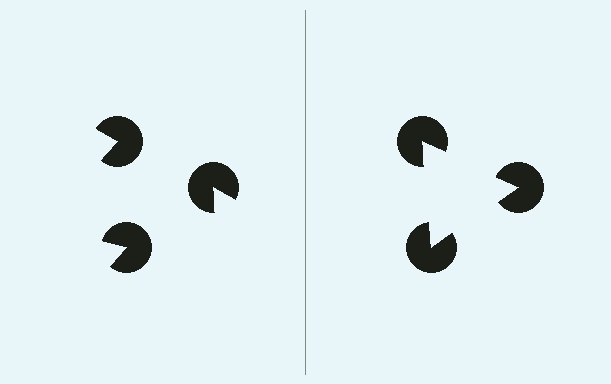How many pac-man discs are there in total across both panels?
6 — 3 on each side.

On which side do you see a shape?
An illusory triangle appears on the right side. On the left side the wedge cuts are rotated, so no coherent shape forms.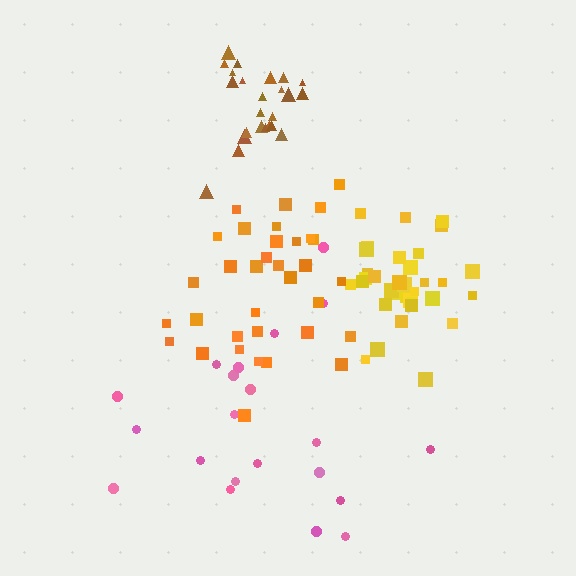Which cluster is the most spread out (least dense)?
Pink.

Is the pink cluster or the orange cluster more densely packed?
Orange.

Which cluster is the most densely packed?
Brown.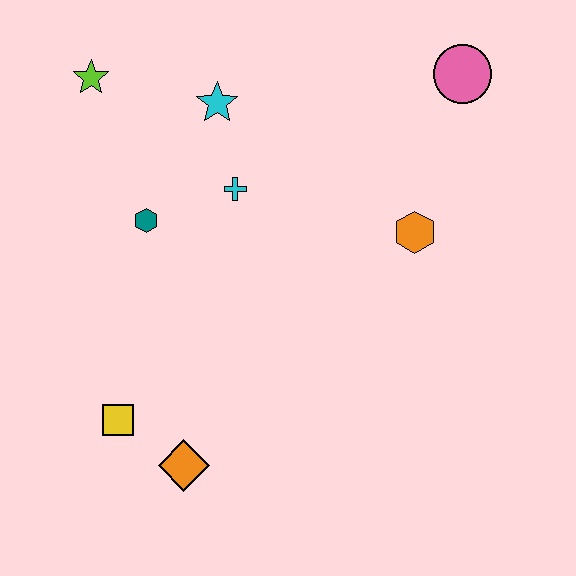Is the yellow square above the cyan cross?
No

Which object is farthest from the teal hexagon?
The pink circle is farthest from the teal hexagon.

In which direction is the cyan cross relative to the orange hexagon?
The cyan cross is to the left of the orange hexagon.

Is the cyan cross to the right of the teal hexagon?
Yes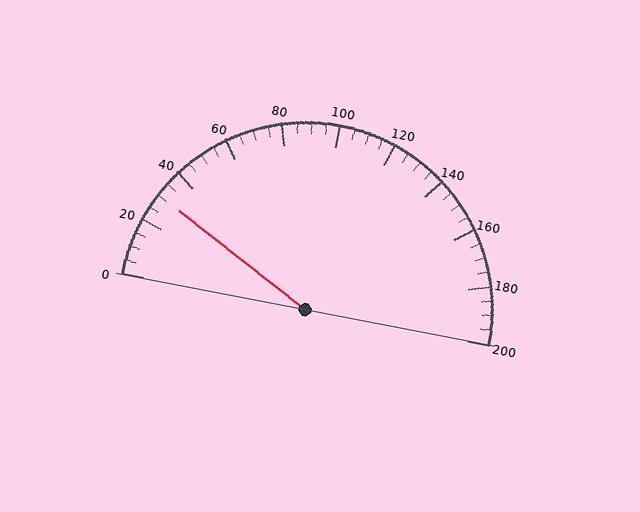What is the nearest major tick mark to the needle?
The nearest major tick mark is 40.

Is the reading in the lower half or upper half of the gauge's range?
The reading is in the lower half of the range (0 to 200).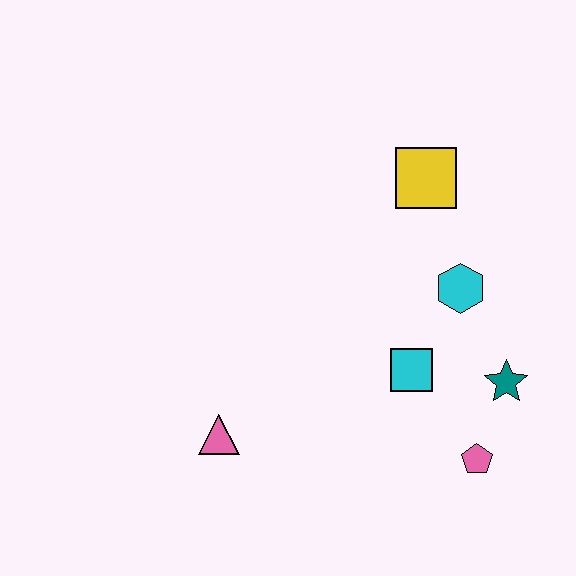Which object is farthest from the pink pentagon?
The yellow square is farthest from the pink pentagon.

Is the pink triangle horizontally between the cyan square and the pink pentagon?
No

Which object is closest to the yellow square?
The cyan hexagon is closest to the yellow square.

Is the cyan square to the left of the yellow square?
Yes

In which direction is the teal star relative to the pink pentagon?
The teal star is above the pink pentagon.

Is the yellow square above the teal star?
Yes